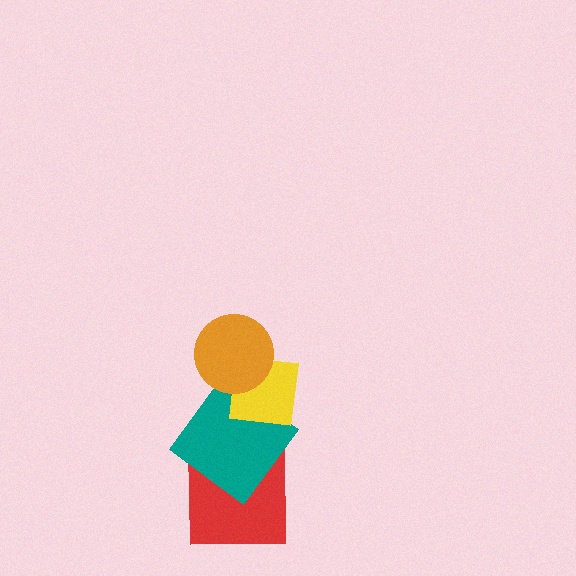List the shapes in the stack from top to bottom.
From top to bottom: the orange circle, the yellow square, the teal diamond, the red square.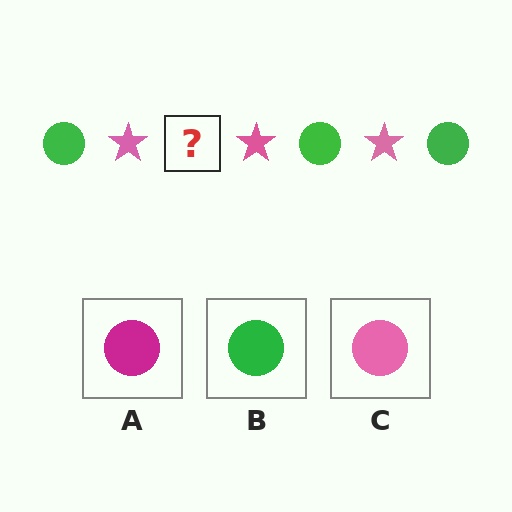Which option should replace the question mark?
Option B.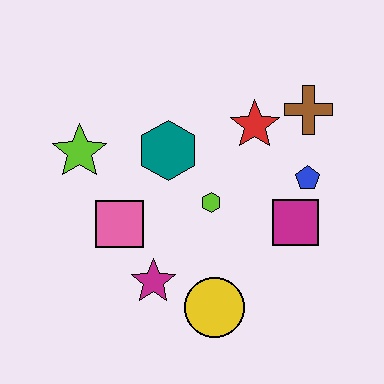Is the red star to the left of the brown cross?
Yes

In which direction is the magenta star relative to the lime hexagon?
The magenta star is below the lime hexagon.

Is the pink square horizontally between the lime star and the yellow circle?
Yes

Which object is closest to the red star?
The brown cross is closest to the red star.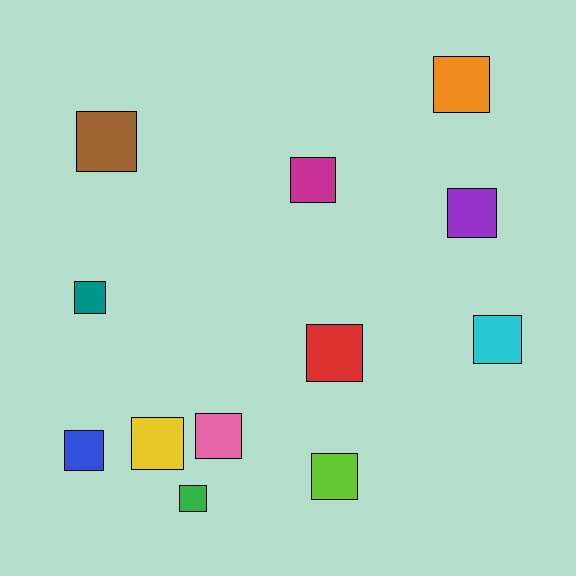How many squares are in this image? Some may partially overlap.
There are 12 squares.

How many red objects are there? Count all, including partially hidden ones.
There is 1 red object.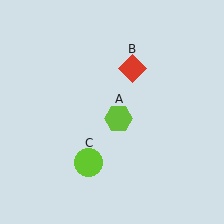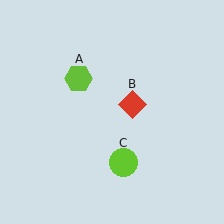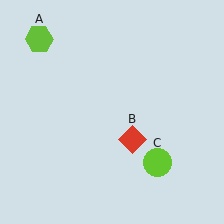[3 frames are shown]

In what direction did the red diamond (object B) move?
The red diamond (object B) moved down.